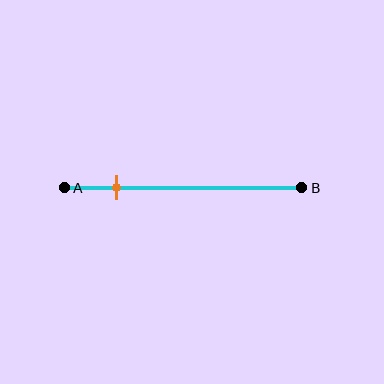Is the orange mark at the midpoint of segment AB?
No, the mark is at about 20% from A, not at the 50% midpoint.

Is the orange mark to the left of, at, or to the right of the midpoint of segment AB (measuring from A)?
The orange mark is to the left of the midpoint of segment AB.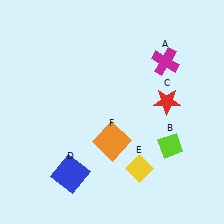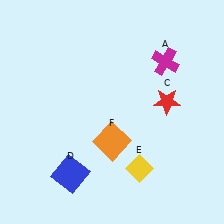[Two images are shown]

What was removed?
The lime diamond (B) was removed in Image 2.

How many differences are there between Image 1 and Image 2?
There is 1 difference between the two images.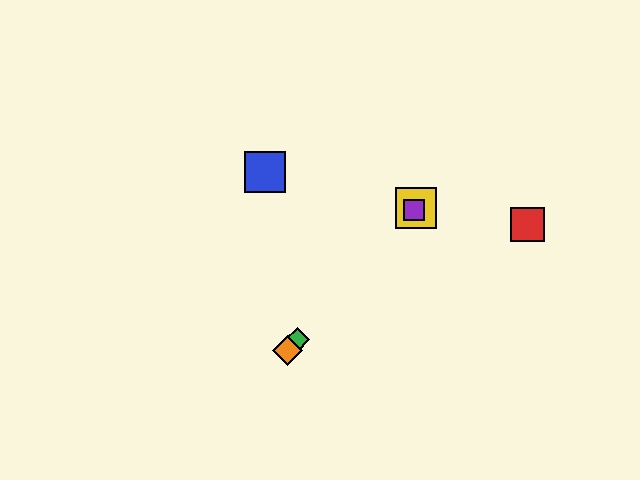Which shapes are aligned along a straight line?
The green diamond, the yellow square, the purple square, the orange diamond are aligned along a straight line.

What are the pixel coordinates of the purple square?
The purple square is at (414, 210).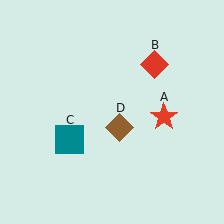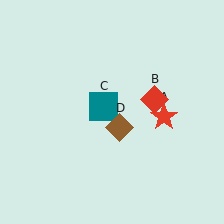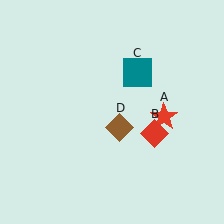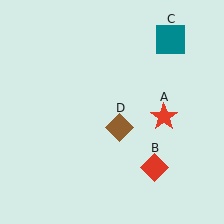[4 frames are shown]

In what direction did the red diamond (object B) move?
The red diamond (object B) moved down.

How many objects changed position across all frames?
2 objects changed position: red diamond (object B), teal square (object C).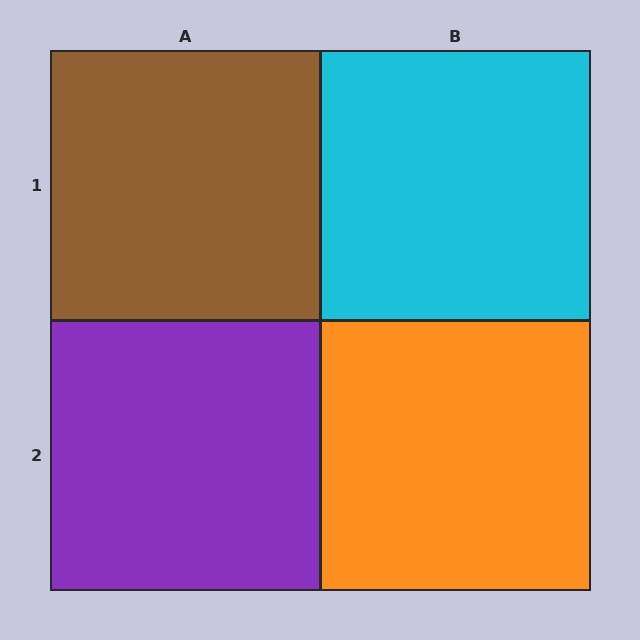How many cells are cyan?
1 cell is cyan.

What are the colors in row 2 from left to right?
Purple, orange.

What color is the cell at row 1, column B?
Cyan.